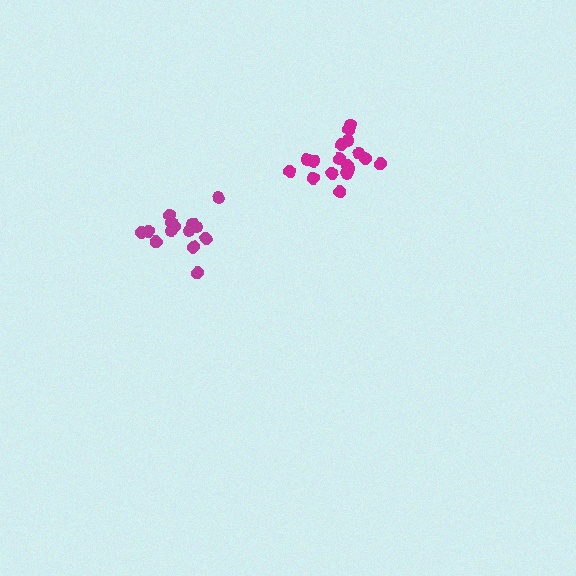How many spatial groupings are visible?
There are 2 spatial groupings.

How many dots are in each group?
Group 1: 17 dots, Group 2: 14 dots (31 total).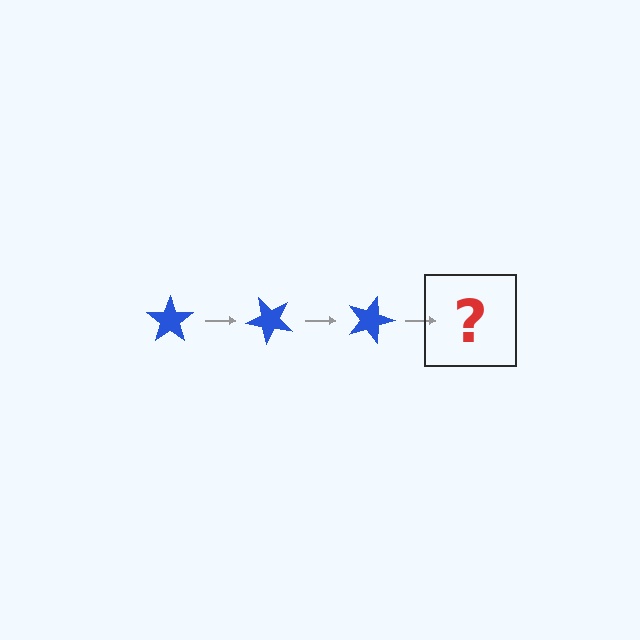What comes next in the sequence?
The next element should be a blue star rotated 135 degrees.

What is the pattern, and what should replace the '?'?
The pattern is that the star rotates 45 degrees each step. The '?' should be a blue star rotated 135 degrees.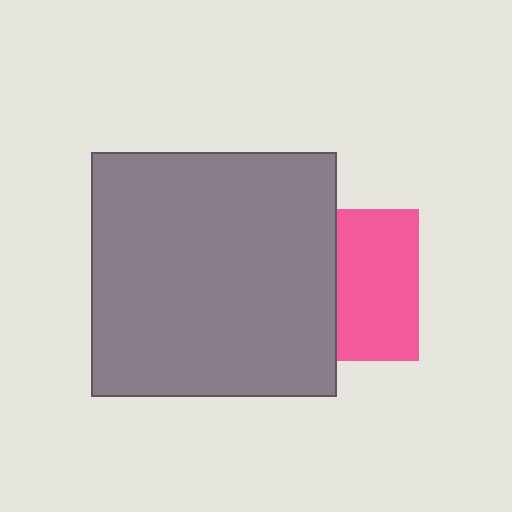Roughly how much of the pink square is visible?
About half of it is visible (roughly 53%).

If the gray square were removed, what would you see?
You would see the complete pink square.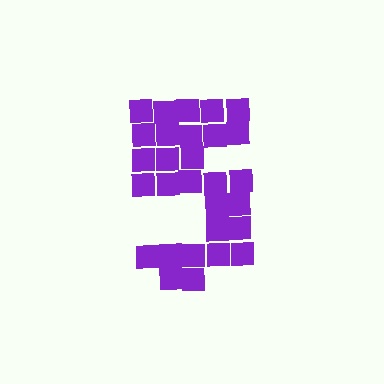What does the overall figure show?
The overall figure shows the digit 5.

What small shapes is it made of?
It is made of small squares.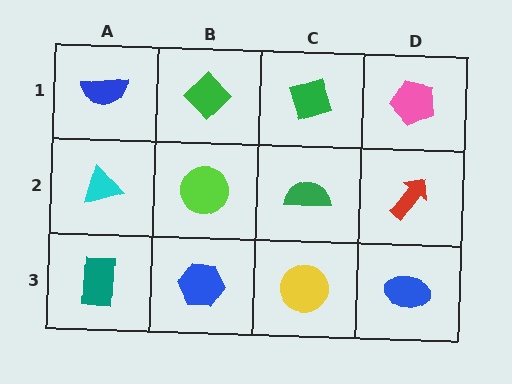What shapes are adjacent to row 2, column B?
A green diamond (row 1, column B), a blue hexagon (row 3, column B), a cyan triangle (row 2, column A), a green semicircle (row 2, column C).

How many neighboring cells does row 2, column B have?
4.